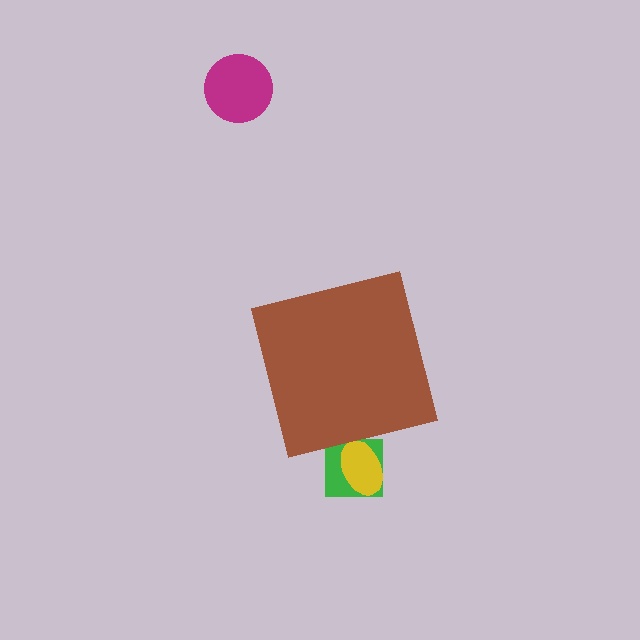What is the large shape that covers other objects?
A brown square.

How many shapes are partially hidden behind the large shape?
2 shapes are partially hidden.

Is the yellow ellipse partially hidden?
Yes, the yellow ellipse is partially hidden behind the brown square.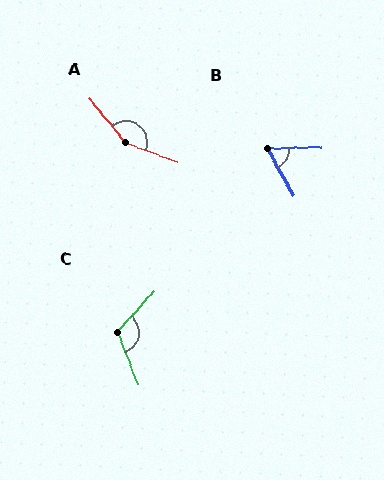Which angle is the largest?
A, at approximately 150 degrees.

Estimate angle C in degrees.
Approximately 117 degrees.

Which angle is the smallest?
B, at approximately 62 degrees.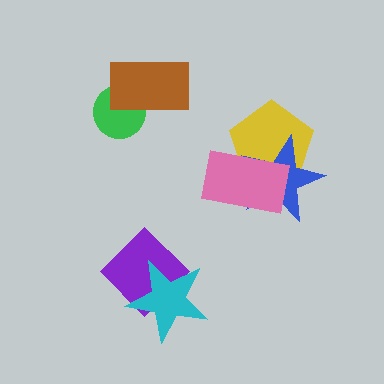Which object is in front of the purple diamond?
The cyan star is in front of the purple diamond.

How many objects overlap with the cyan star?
1 object overlaps with the cyan star.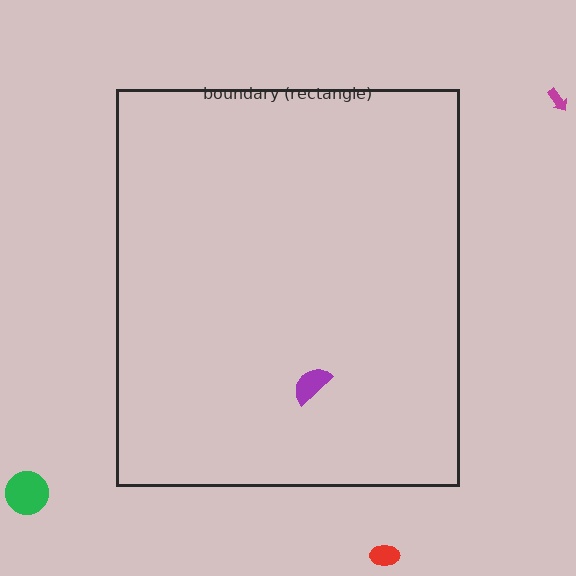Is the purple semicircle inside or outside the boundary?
Inside.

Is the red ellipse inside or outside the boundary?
Outside.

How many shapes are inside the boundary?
1 inside, 3 outside.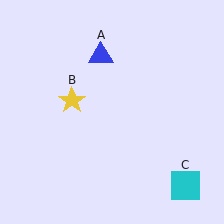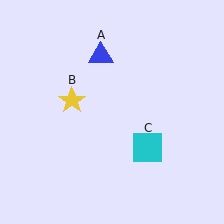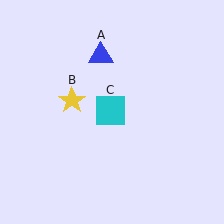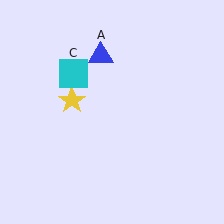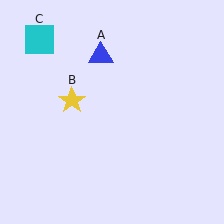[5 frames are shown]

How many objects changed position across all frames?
1 object changed position: cyan square (object C).